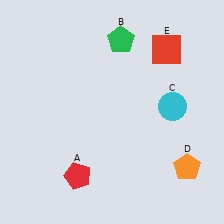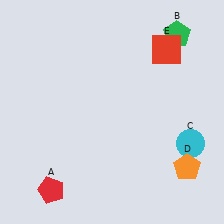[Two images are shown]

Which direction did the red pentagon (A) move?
The red pentagon (A) moved left.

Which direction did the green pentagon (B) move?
The green pentagon (B) moved right.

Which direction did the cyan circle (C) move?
The cyan circle (C) moved down.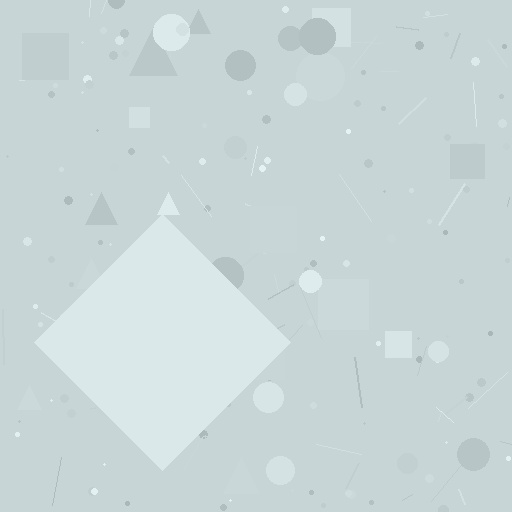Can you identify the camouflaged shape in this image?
The camouflaged shape is a diamond.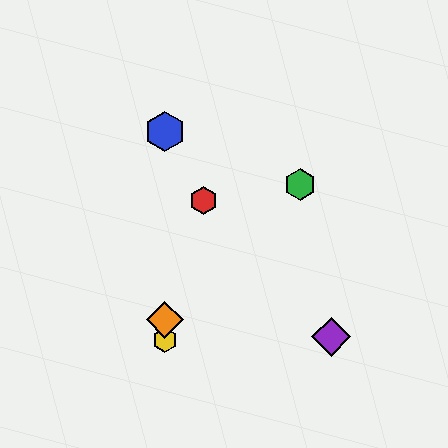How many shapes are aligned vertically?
3 shapes (the blue hexagon, the yellow hexagon, the orange diamond) are aligned vertically.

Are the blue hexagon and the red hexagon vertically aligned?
No, the blue hexagon is at x≈165 and the red hexagon is at x≈203.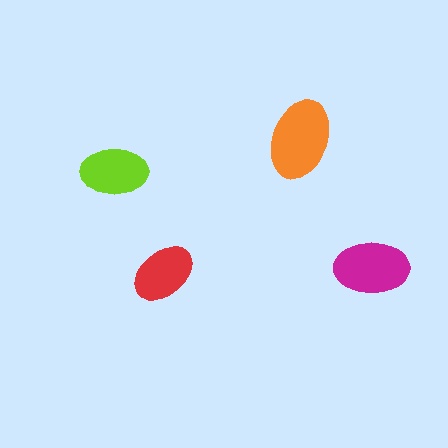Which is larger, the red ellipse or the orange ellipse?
The orange one.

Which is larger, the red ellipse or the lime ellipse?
The lime one.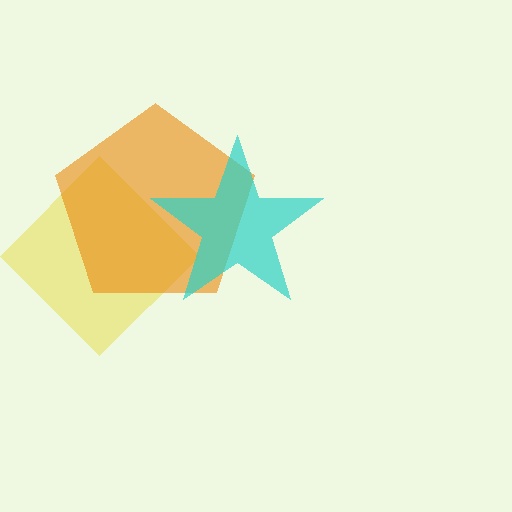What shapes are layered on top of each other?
The layered shapes are: a yellow diamond, an orange pentagon, a cyan star.